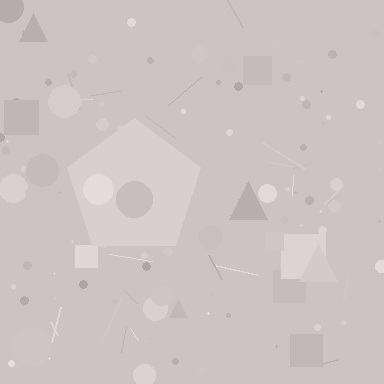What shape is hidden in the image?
A pentagon is hidden in the image.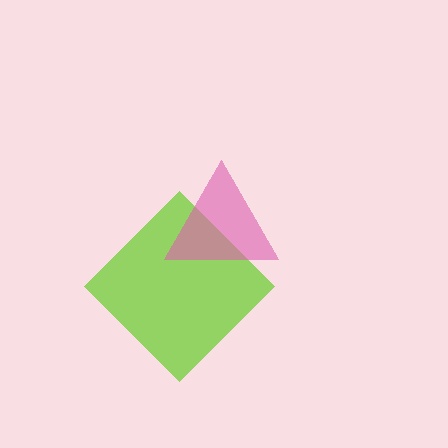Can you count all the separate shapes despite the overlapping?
Yes, there are 2 separate shapes.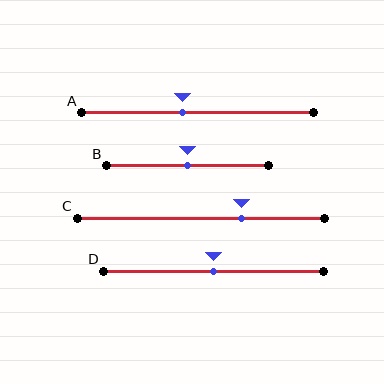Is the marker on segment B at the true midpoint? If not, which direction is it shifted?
Yes, the marker on segment B is at the true midpoint.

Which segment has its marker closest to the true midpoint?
Segment B has its marker closest to the true midpoint.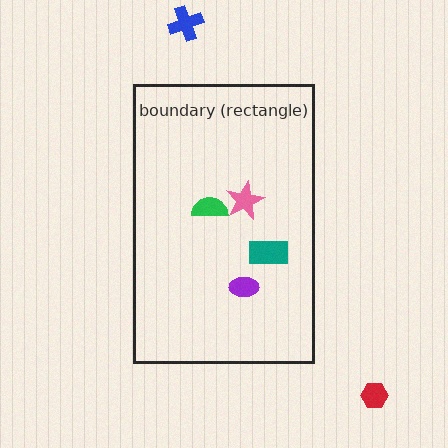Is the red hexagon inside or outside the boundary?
Outside.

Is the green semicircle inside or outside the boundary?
Inside.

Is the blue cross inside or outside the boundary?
Outside.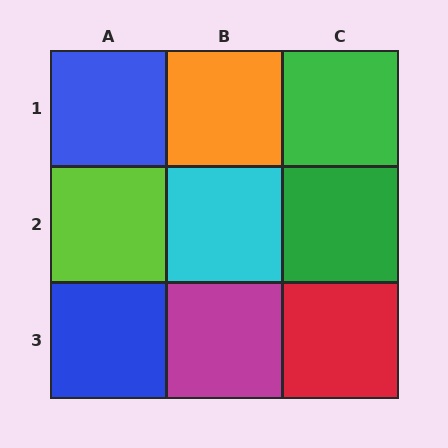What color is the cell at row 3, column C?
Red.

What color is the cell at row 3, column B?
Magenta.